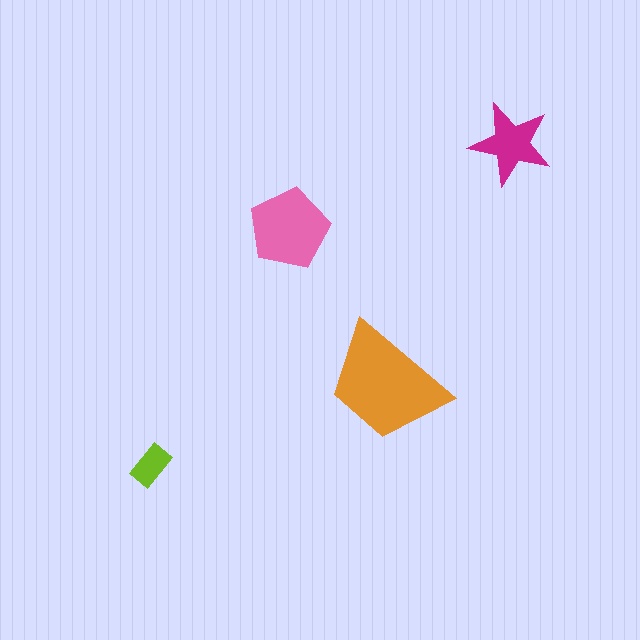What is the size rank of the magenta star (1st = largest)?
3rd.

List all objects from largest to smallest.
The orange trapezoid, the pink pentagon, the magenta star, the lime rectangle.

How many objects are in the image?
There are 4 objects in the image.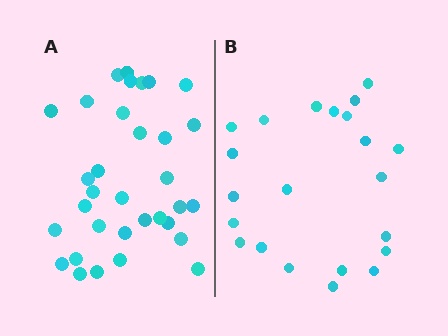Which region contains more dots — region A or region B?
Region A (the left region) has more dots.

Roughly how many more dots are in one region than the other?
Region A has roughly 12 or so more dots than region B.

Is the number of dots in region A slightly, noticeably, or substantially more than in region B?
Region A has substantially more. The ratio is roughly 1.5 to 1.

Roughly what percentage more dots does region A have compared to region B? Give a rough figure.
About 50% more.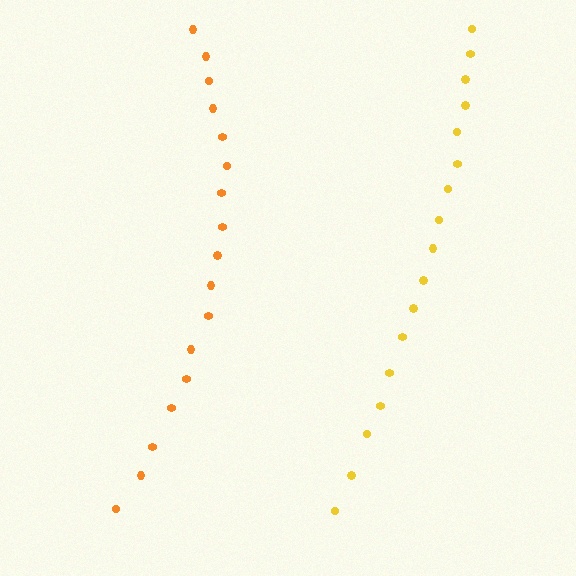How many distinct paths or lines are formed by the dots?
There are 2 distinct paths.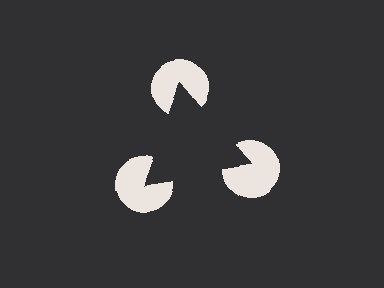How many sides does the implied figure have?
3 sides.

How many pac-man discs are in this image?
There are 3 — one at each vertex of the illusory triangle.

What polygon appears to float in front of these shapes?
An illusory triangle — its edges are inferred from the aligned wedge cuts in the pac-man discs, not physically drawn.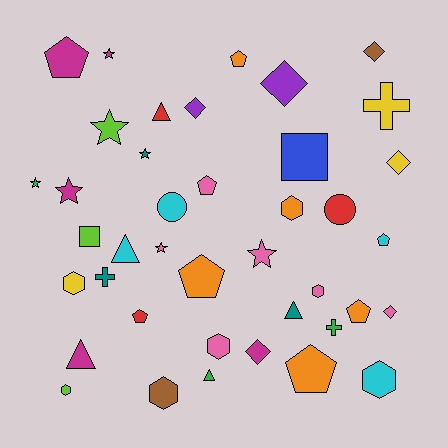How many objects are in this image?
There are 40 objects.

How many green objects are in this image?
There are 3 green objects.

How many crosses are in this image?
There are 3 crosses.